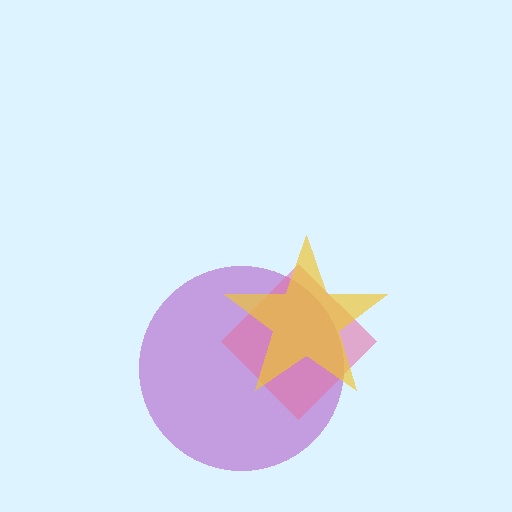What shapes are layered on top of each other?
The layered shapes are: a purple circle, a pink diamond, a yellow star.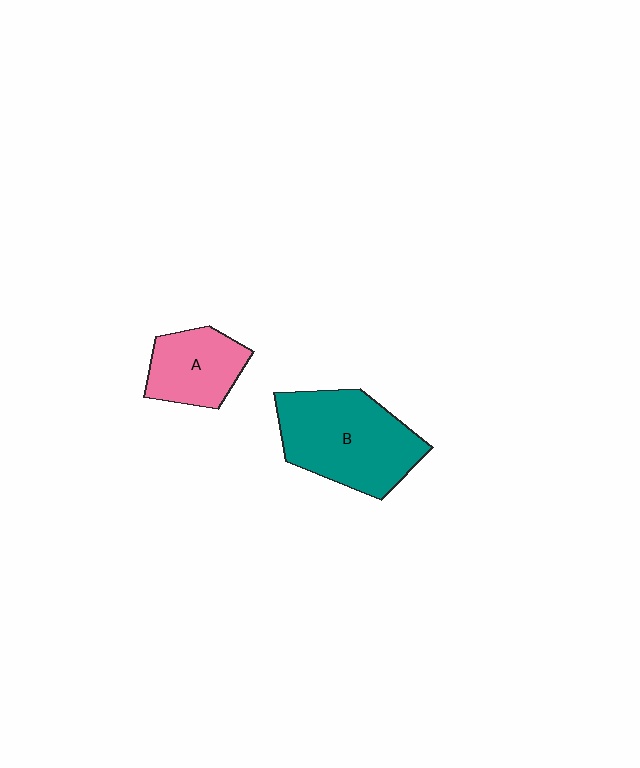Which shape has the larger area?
Shape B (teal).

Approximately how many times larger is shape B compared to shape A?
Approximately 1.8 times.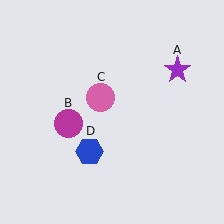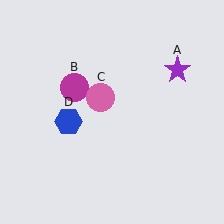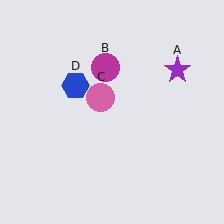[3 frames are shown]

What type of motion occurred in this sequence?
The magenta circle (object B), blue hexagon (object D) rotated clockwise around the center of the scene.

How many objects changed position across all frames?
2 objects changed position: magenta circle (object B), blue hexagon (object D).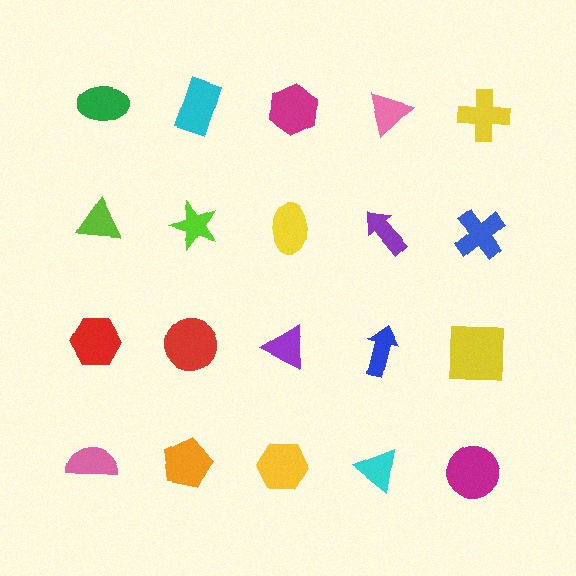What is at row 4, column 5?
A magenta circle.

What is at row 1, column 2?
A cyan rectangle.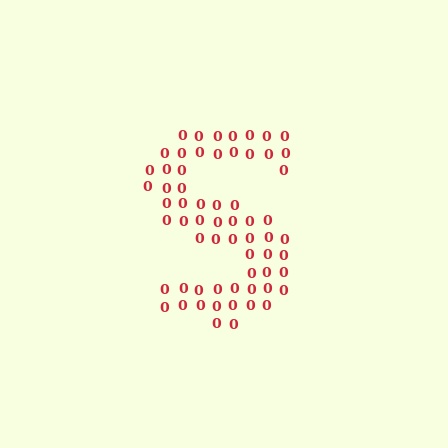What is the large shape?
The large shape is the letter S.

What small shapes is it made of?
It is made of small digit 0's.